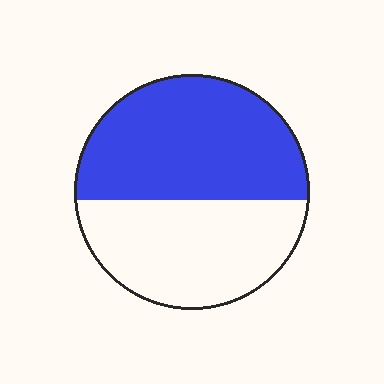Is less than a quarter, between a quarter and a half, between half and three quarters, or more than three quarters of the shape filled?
Between half and three quarters.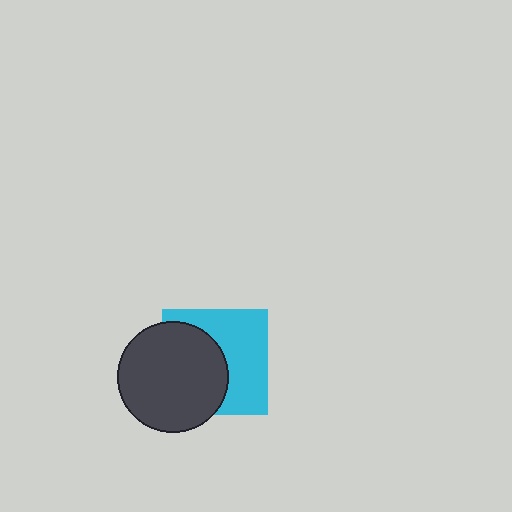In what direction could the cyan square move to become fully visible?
The cyan square could move right. That would shift it out from behind the dark gray circle entirely.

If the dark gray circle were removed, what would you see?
You would see the complete cyan square.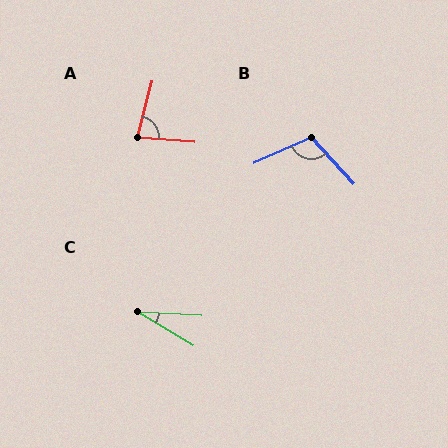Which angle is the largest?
B, at approximately 108 degrees.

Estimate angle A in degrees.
Approximately 80 degrees.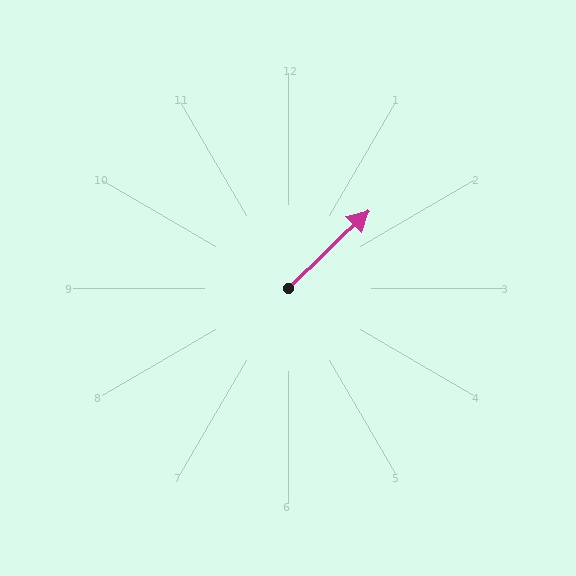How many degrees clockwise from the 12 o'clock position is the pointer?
Approximately 46 degrees.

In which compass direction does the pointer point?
Northeast.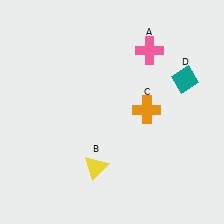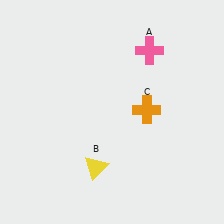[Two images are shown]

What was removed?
The teal diamond (D) was removed in Image 2.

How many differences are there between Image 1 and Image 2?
There is 1 difference between the two images.